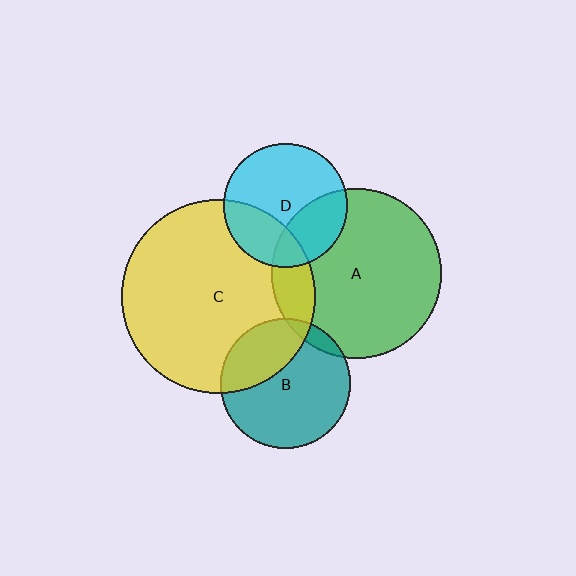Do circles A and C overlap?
Yes.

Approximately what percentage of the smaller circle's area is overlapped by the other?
Approximately 15%.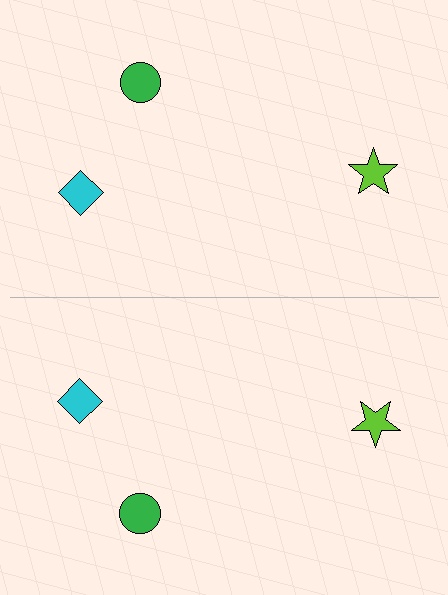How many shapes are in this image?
There are 6 shapes in this image.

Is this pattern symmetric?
Yes, this pattern has bilateral (reflection) symmetry.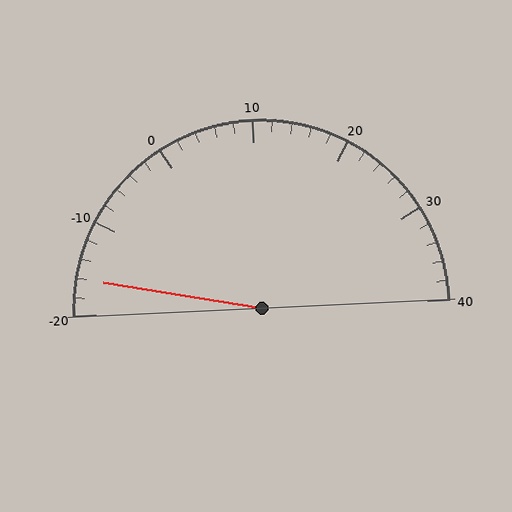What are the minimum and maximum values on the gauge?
The gauge ranges from -20 to 40.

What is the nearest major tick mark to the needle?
The nearest major tick mark is -20.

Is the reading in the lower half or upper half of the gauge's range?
The reading is in the lower half of the range (-20 to 40).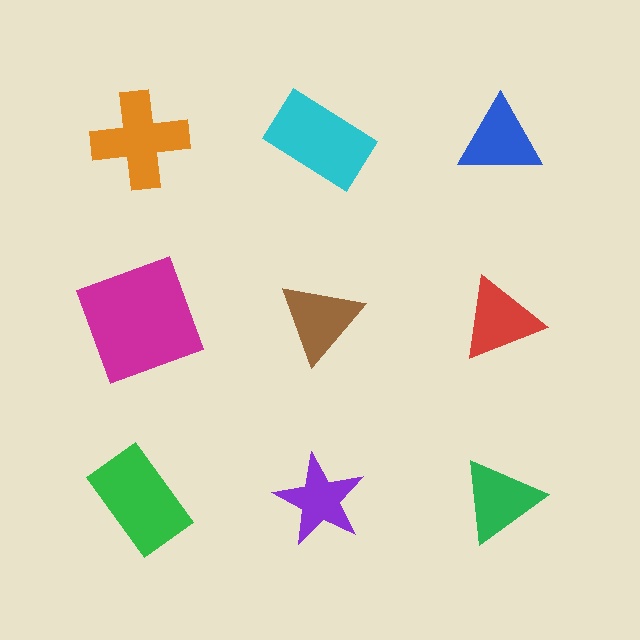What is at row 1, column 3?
A blue triangle.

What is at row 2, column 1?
A magenta square.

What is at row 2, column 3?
A red triangle.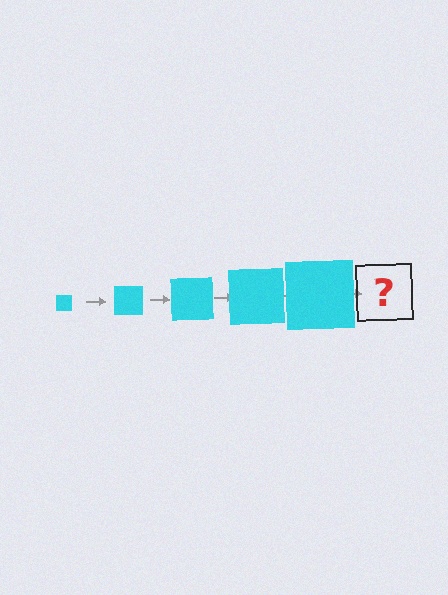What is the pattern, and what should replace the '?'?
The pattern is that the square gets progressively larger each step. The '?' should be a cyan square, larger than the previous one.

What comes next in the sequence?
The next element should be a cyan square, larger than the previous one.